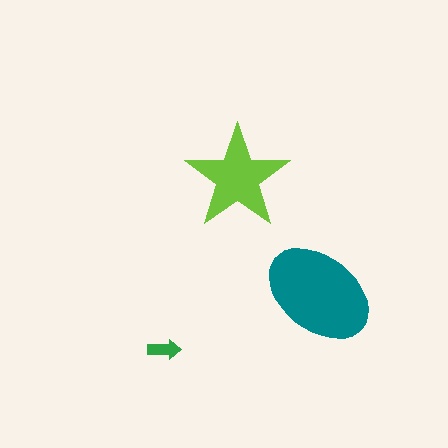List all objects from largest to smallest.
The teal ellipse, the lime star, the green arrow.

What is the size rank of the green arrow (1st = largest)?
3rd.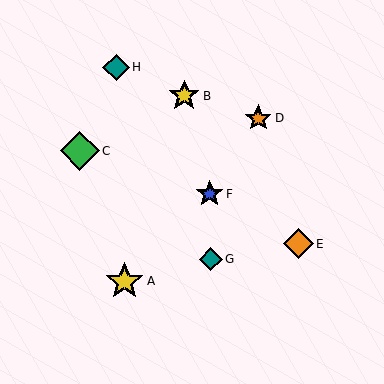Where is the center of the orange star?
The center of the orange star is at (258, 118).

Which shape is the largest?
The green diamond (labeled C) is the largest.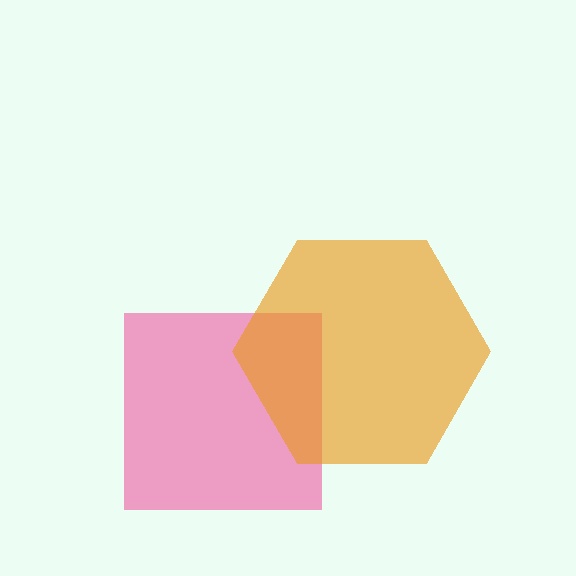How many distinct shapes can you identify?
There are 2 distinct shapes: a pink square, an orange hexagon.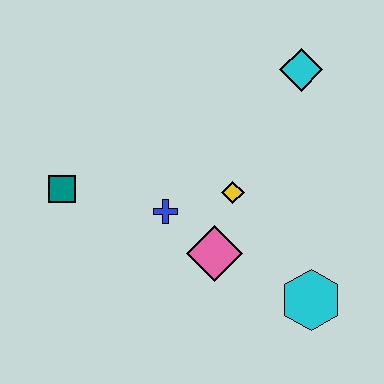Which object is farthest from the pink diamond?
The cyan diamond is farthest from the pink diamond.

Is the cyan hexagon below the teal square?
Yes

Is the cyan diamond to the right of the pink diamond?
Yes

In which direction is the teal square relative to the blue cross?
The teal square is to the left of the blue cross.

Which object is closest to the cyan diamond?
The yellow diamond is closest to the cyan diamond.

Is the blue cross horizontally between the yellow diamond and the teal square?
Yes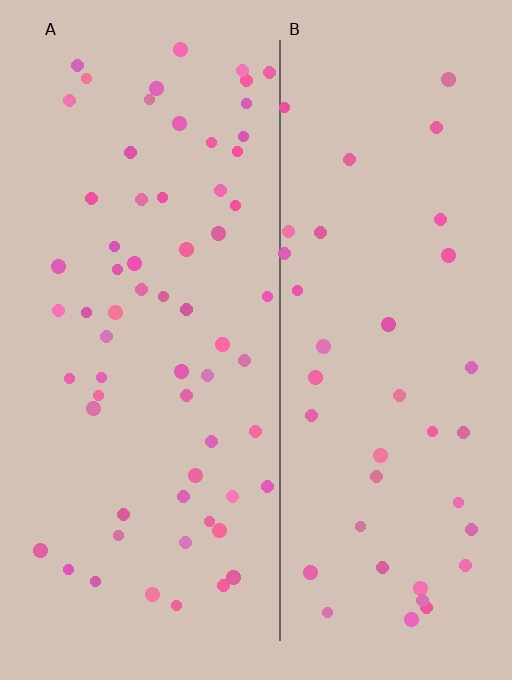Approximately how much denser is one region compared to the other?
Approximately 1.6× — region A over region B.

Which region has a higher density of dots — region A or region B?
A (the left).